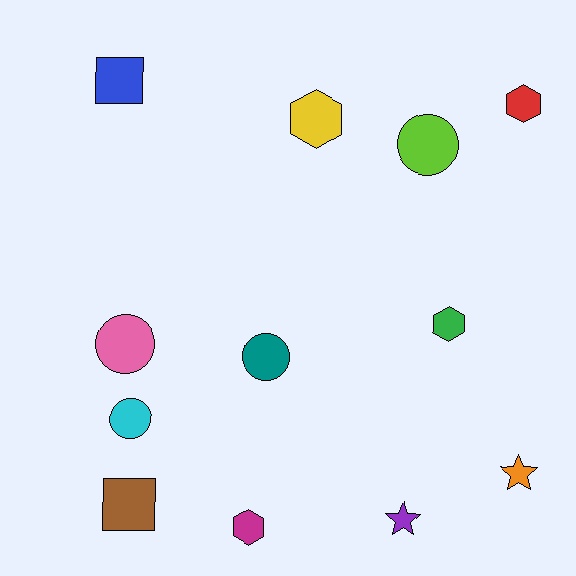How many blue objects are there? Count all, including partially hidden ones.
There is 1 blue object.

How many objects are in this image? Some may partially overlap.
There are 12 objects.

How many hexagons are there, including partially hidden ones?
There are 4 hexagons.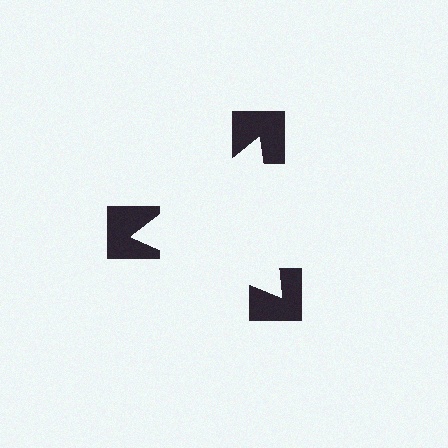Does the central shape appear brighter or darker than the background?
It typically appears slightly brighter than the background, even though no actual brightness change is drawn.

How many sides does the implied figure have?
3 sides.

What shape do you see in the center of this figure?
An illusory triangle — its edges are inferred from the aligned wedge cuts in the notched squares, not physically drawn.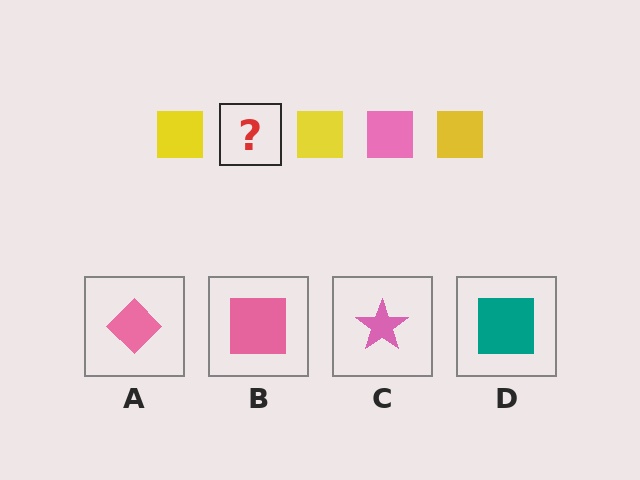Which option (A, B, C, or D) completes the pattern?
B.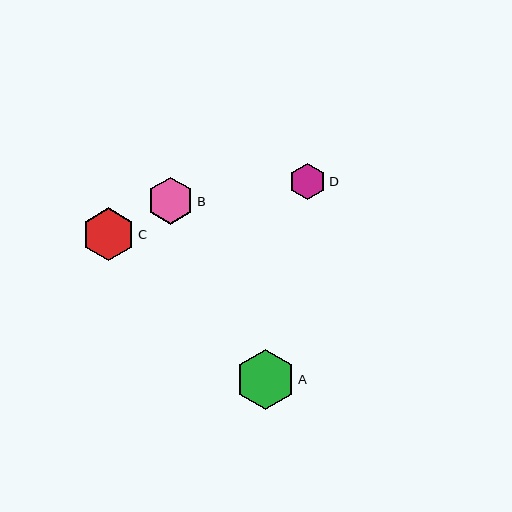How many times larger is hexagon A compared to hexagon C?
Hexagon A is approximately 1.1 times the size of hexagon C.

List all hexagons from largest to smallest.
From largest to smallest: A, C, B, D.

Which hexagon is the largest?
Hexagon A is the largest with a size of approximately 60 pixels.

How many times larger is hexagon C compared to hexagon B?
Hexagon C is approximately 1.1 times the size of hexagon B.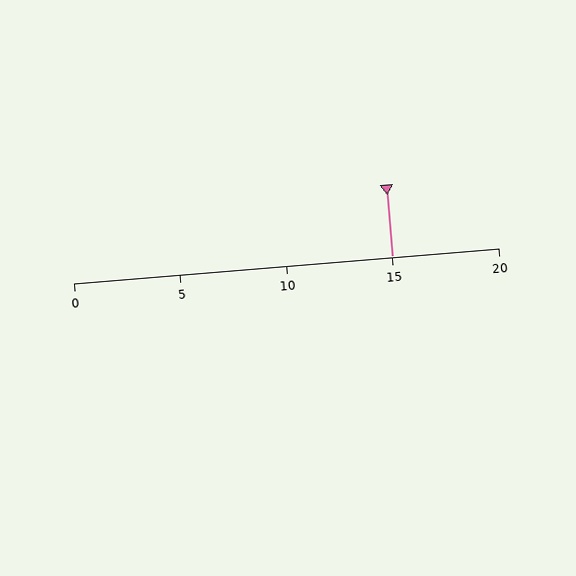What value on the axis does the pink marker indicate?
The marker indicates approximately 15.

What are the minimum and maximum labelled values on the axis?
The axis runs from 0 to 20.